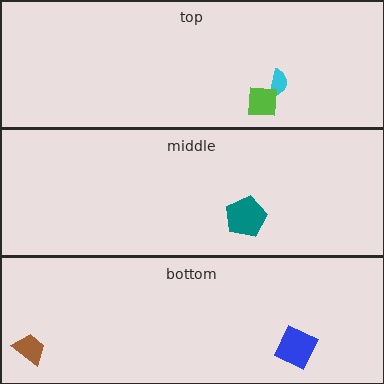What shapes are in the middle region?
The teal pentagon.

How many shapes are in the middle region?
1.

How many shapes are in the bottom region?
2.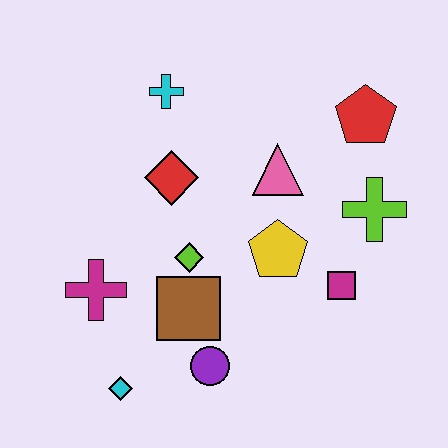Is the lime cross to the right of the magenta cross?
Yes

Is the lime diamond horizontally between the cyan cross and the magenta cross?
No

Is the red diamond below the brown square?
No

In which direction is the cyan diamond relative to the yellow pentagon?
The cyan diamond is to the left of the yellow pentagon.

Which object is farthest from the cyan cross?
The cyan diamond is farthest from the cyan cross.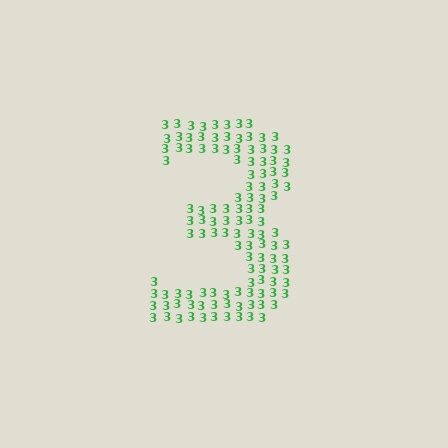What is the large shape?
The large shape is the digit 3.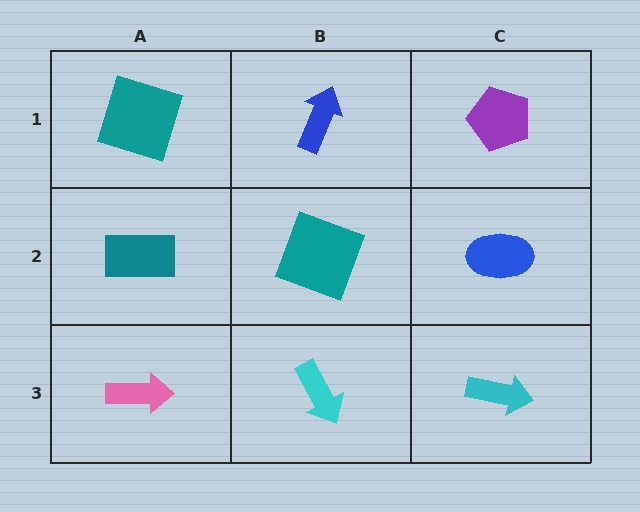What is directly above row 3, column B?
A teal square.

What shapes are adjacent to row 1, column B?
A teal square (row 2, column B), a teal square (row 1, column A), a purple pentagon (row 1, column C).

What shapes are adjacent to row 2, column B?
A blue arrow (row 1, column B), a cyan arrow (row 3, column B), a teal rectangle (row 2, column A), a blue ellipse (row 2, column C).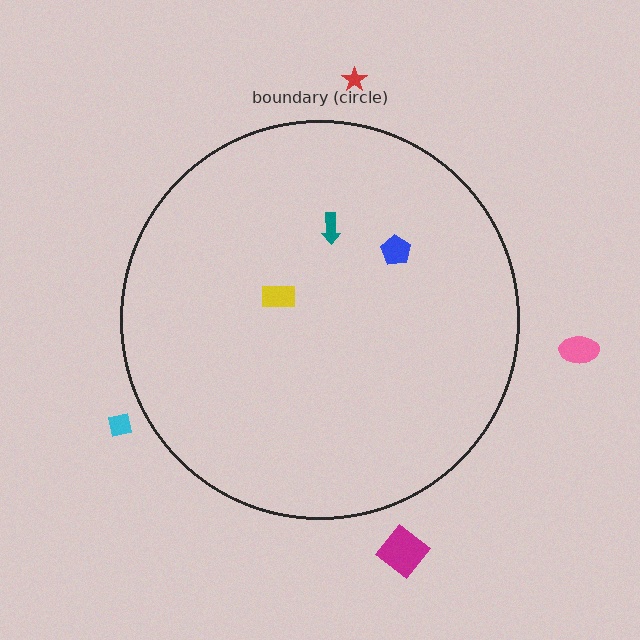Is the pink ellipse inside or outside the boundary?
Outside.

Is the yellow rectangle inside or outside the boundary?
Inside.